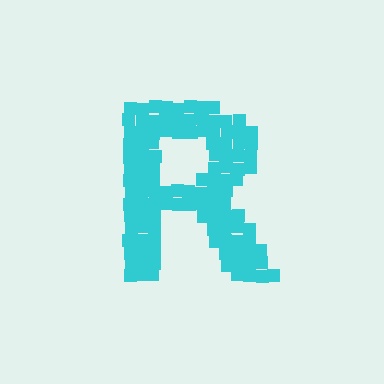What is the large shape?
The large shape is the letter R.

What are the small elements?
The small elements are squares.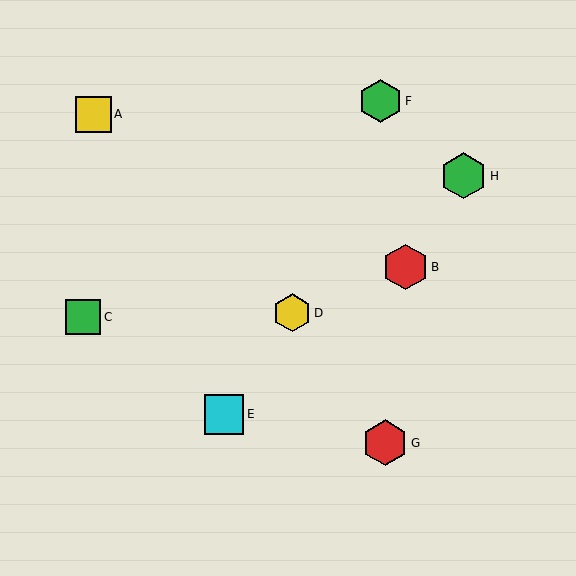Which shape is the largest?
The green hexagon (labeled H) is the largest.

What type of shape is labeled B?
Shape B is a red hexagon.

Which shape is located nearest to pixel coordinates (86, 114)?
The yellow square (labeled A) at (93, 114) is nearest to that location.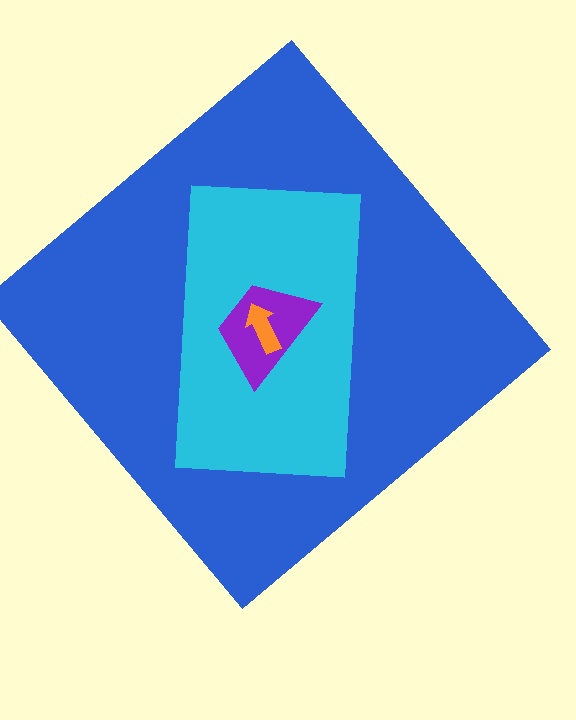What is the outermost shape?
The blue diamond.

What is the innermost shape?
The orange arrow.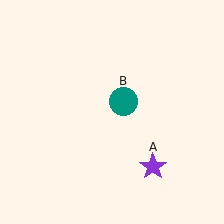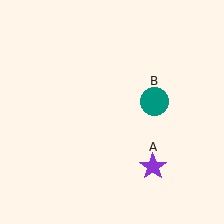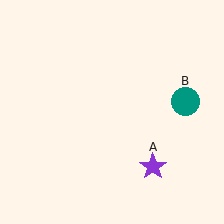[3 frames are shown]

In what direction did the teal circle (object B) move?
The teal circle (object B) moved right.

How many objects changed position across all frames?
1 object changed position: teal circle (object B).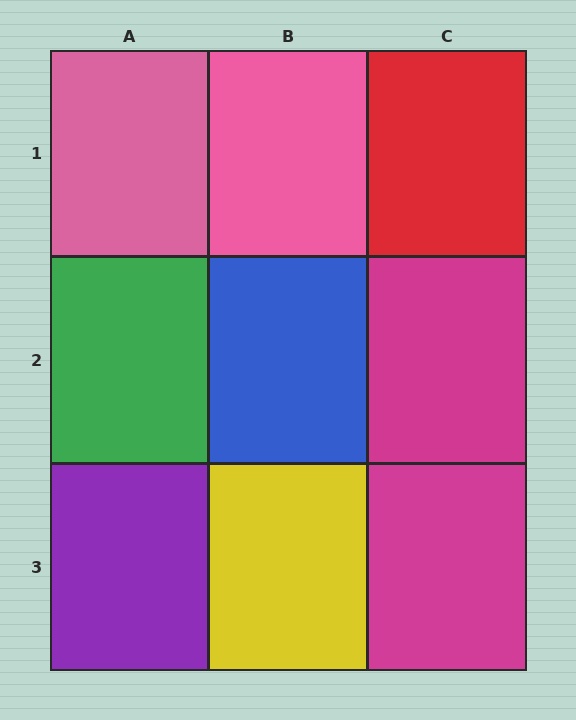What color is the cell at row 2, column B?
Blue.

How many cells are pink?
2 cells are pink.